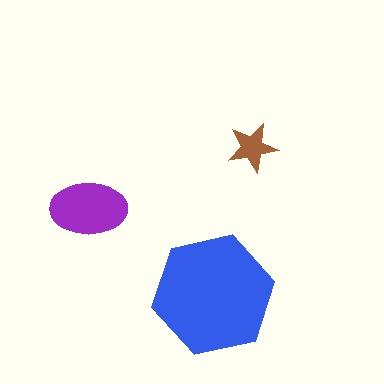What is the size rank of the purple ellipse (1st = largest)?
2nd.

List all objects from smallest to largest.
The brown star, the purple ellipse, the blue hexagon.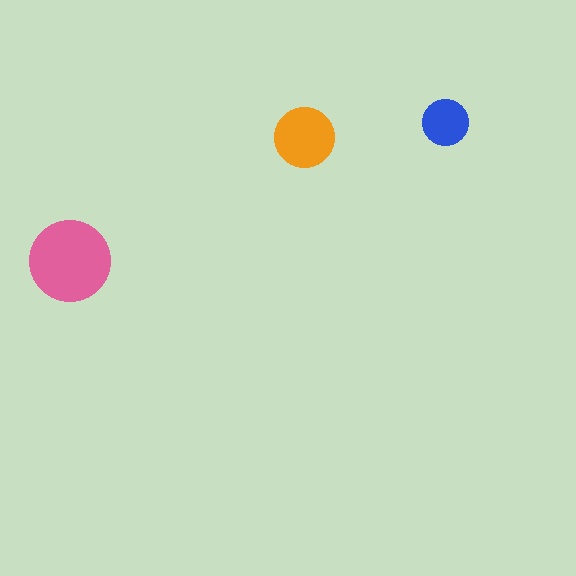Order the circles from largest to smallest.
the pink one, the orange one, the blue one.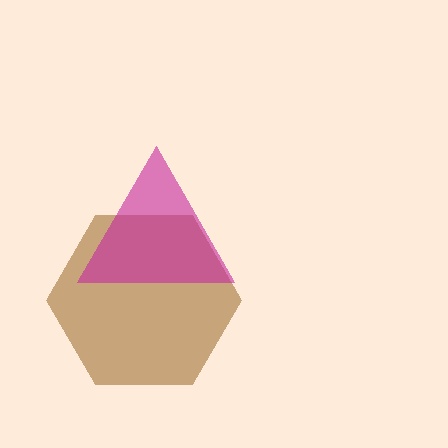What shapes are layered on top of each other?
The layered shapes are: a brown hexagon, a magenta triangle.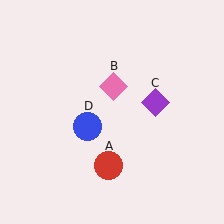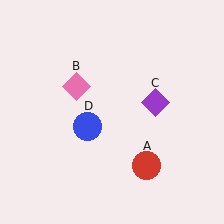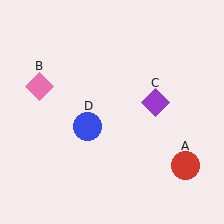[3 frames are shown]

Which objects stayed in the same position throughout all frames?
Purple diamond (object C) and blue circle (object D) remained stationary.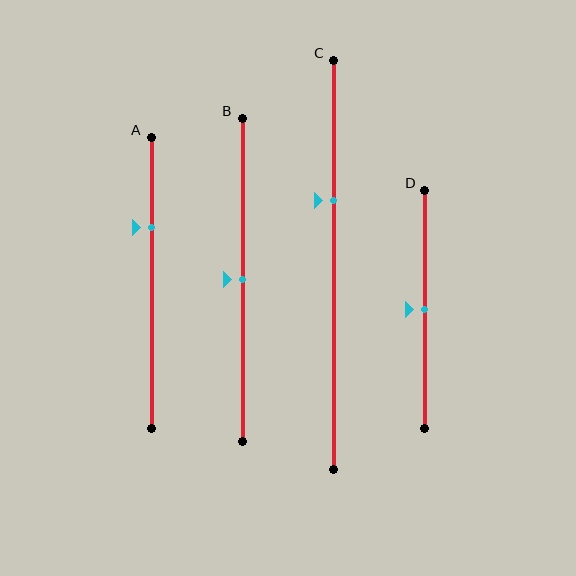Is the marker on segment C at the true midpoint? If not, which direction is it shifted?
No, the marker on segment C is shifted upward by about 16% of the segment length.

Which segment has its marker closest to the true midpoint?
Segment B has its marker closest to the true midpoint.